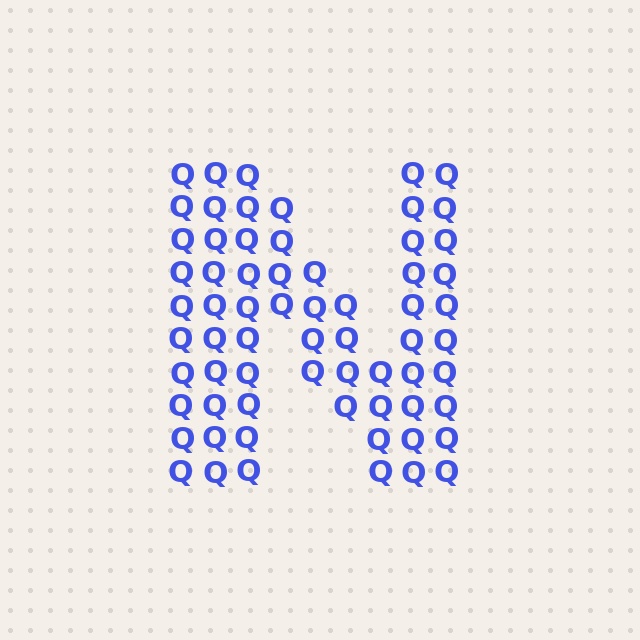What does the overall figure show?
The overall figure shows the letter N.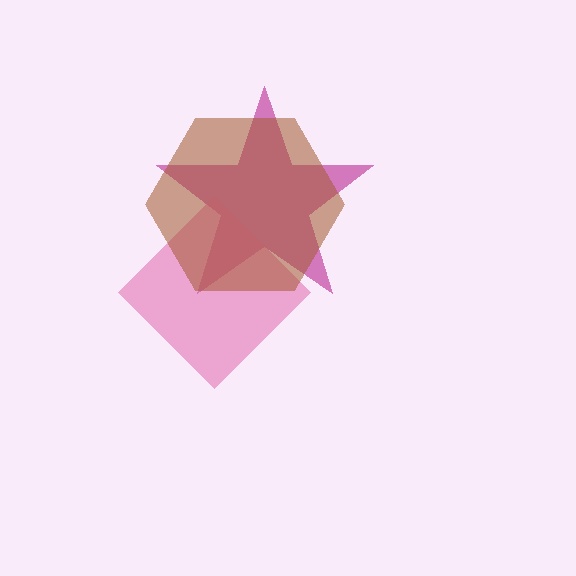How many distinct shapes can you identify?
There are 3 distinct shapes: a magenta star, a pink diamond, a brown hexagon.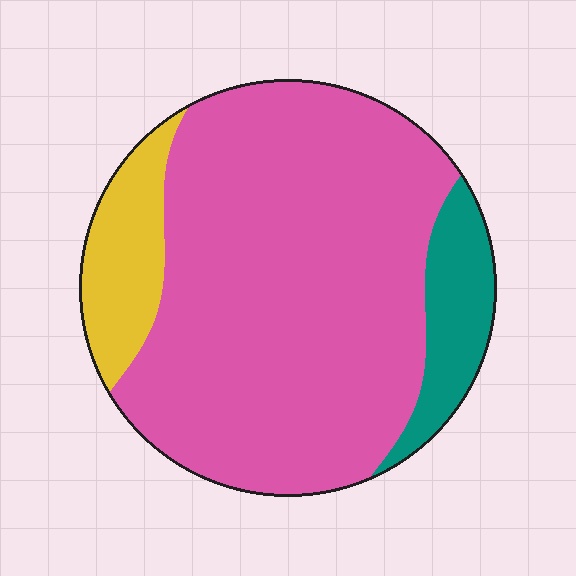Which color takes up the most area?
Pink, at roughly 75%.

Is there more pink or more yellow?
Pink.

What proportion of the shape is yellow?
Yellow covers about 10% of the shape.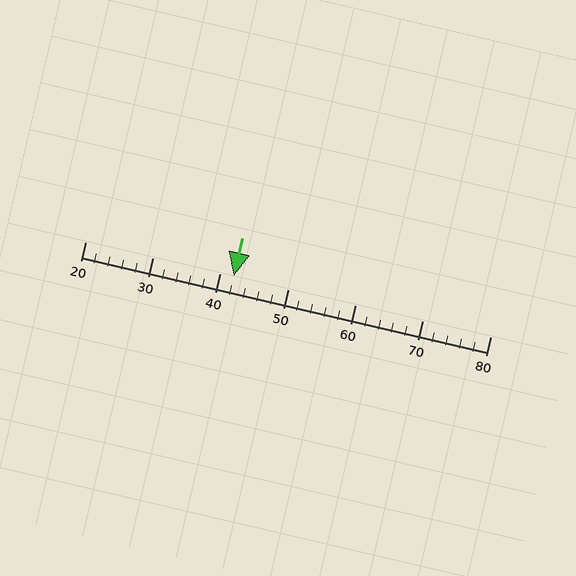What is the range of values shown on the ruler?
The ruler shows values from 20 to 80.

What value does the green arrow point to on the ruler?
The green arrow points to approximately 42.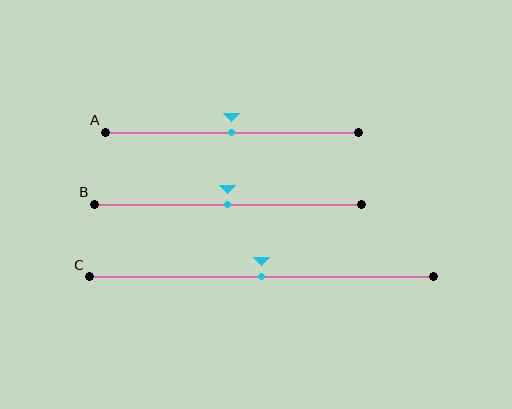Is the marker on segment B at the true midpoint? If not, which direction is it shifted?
Yes, the marker on segment B is at the true midpoint.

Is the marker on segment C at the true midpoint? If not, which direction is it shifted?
Yes, the marker on segment C is at the true midpoint.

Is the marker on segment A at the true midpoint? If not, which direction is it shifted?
Yes, the marker on segment A is at the true midpoint.